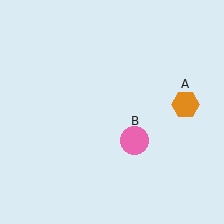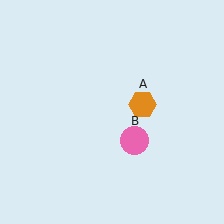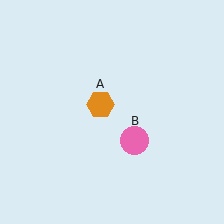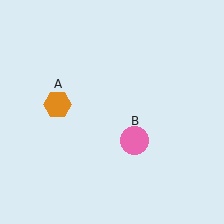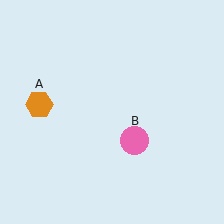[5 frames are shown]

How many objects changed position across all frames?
1 object changed position: orange hexagon (object A).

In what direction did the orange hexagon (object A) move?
The orange hexagon (object A) moved left.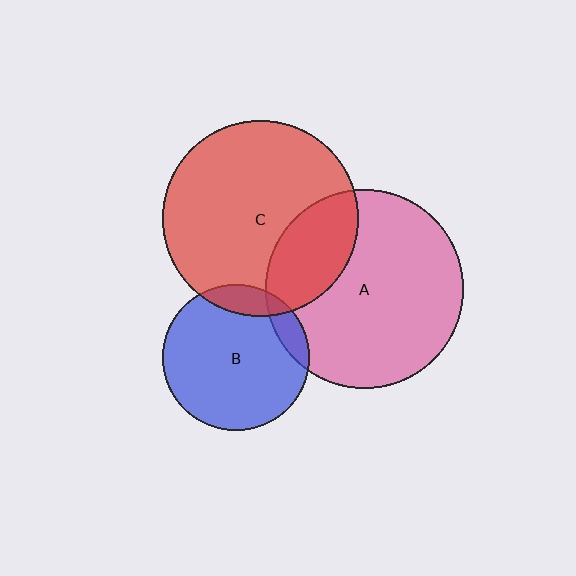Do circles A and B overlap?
Yes.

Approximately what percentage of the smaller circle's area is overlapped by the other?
Approximately 10%.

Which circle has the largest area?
Circle A (pink).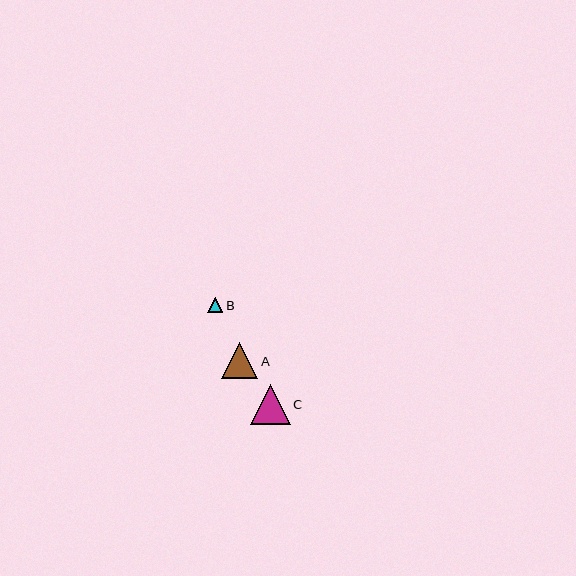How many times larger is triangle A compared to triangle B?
Triangle A is approximately 2.4 times the size of triangle B.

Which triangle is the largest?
Triangle C is the largest with a size of approximately 40 pixels.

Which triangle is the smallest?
Triangle B is the smallest with a size of approximately 15 pixels.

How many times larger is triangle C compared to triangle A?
Triangle C is approximately 1.1 times the size of triangle A.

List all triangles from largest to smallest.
From largest to smallest: C, A, B.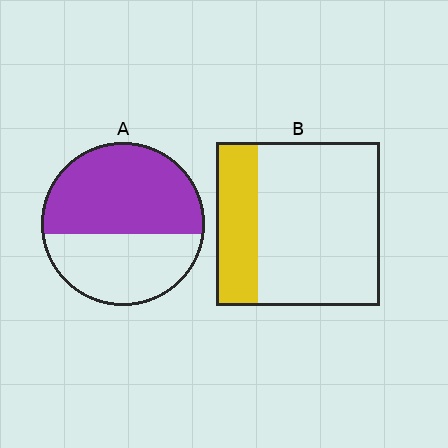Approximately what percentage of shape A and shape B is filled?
A is approximately 60% and B is approximately 25%.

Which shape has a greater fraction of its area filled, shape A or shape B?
Shape A.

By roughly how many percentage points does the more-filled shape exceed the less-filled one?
By roughly 30 percentage points (A over B).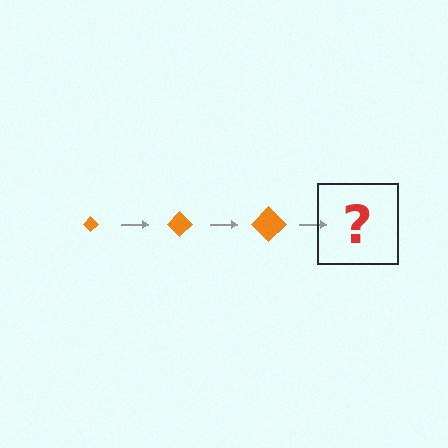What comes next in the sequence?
The next element should be an orange diamond, larger than the previous one.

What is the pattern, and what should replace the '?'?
The pattern is that the diamond gets progressively larger each step. The '?' should be an orange diamond, larger than the previous one.